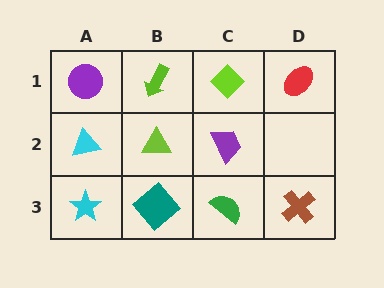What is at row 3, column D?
A brown cross.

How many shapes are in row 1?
4 shapes.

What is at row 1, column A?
A purple circle.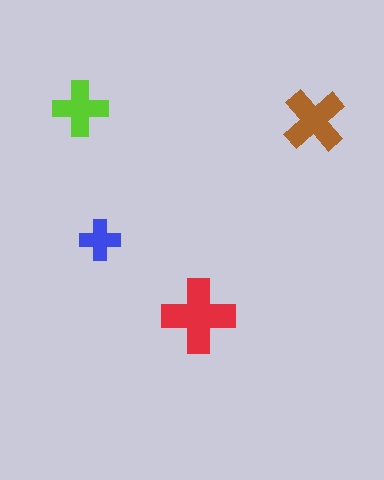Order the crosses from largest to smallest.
the red one, the brown one, the lime one, the blue one.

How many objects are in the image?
There are 4 objects in the image.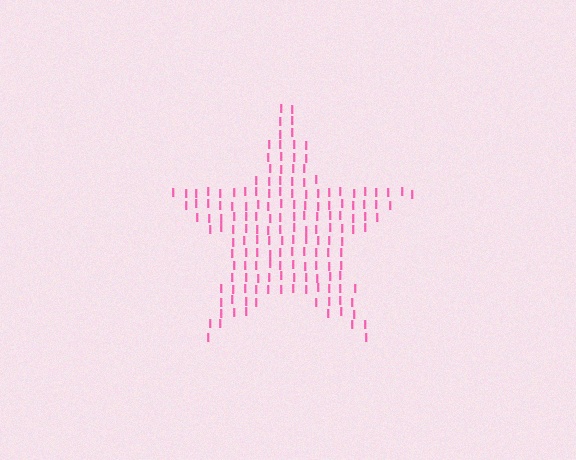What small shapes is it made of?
It is made of small letter I's.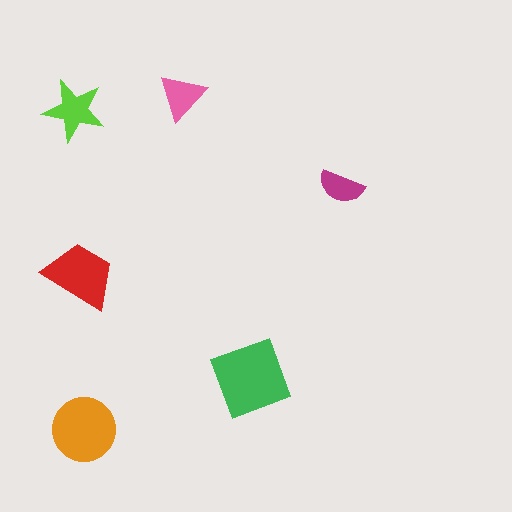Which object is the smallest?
The magenta semicircle.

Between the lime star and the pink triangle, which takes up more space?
The lime star.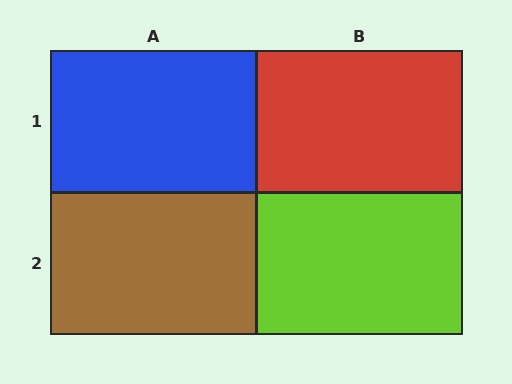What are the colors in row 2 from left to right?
Brown, lime.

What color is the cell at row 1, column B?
Red.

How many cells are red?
1 cell is red.